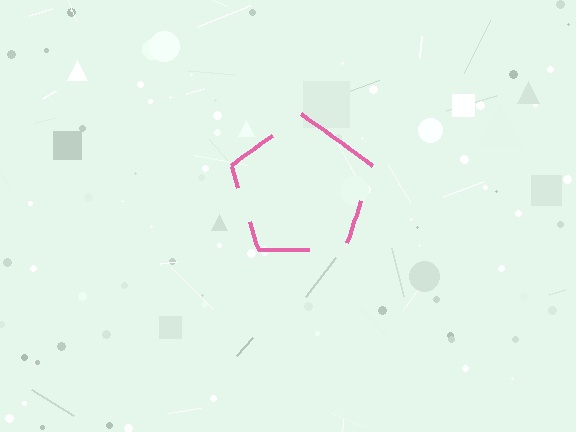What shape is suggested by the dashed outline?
The dashed outline suggests a pentagon.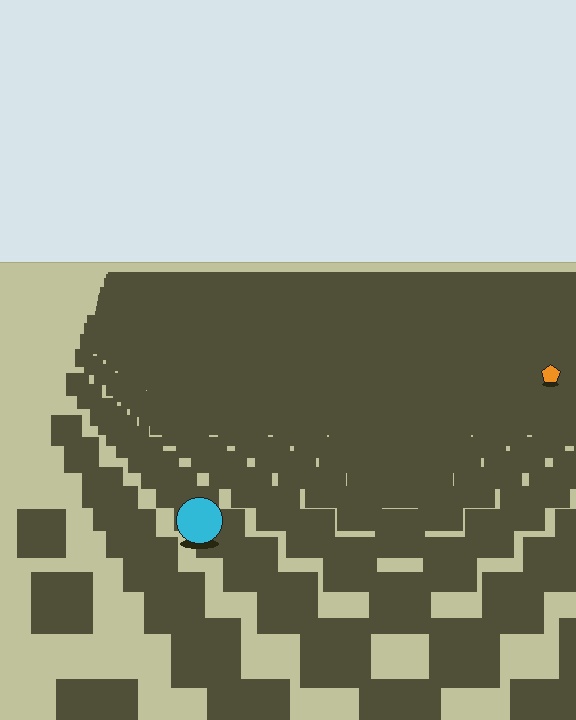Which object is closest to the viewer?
The cyan circle is closest. The texture marks near it are larger and more spread out.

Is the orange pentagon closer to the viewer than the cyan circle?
No. The cyan circle is closer — you can tell from the texture gradient: the ground texture is coarser near it.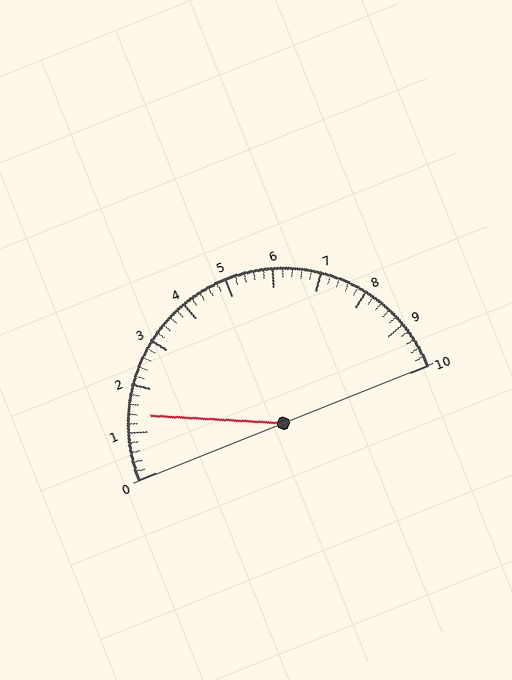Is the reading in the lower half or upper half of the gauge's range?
The reading is in the lower half of the range (0 to 10).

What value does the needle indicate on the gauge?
The needle indicates approximately 1.4.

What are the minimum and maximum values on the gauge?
The gauge ranges from 0 to 10.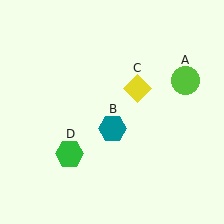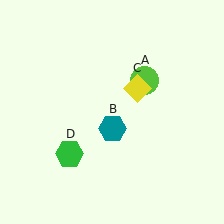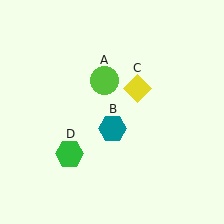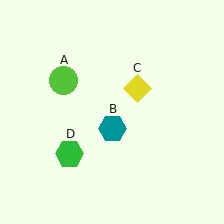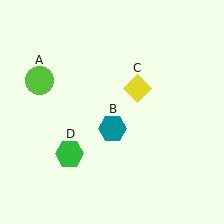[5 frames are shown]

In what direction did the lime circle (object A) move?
The lime circle (object A) moved left.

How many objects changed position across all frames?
1 object changed position: lime circle (object A).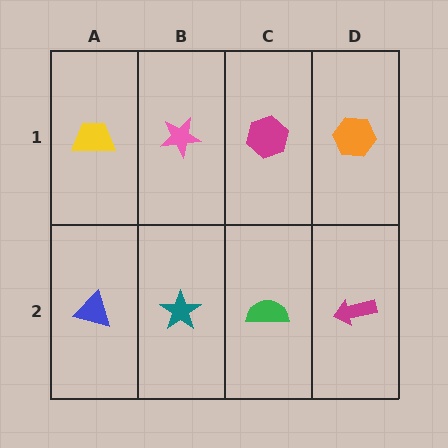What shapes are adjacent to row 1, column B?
A teal star (row 2, column B), a yellow trapezoid (row 1, column A), a magenta hexagon (row 1, column C).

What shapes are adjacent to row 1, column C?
A green semicircle (row 2, column C), a pink star (row 1, column B), an orange hexagon (row 1, column D).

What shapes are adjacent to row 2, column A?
A yellow trapezoid (row 1, column A), a teal star (row 2, column B).